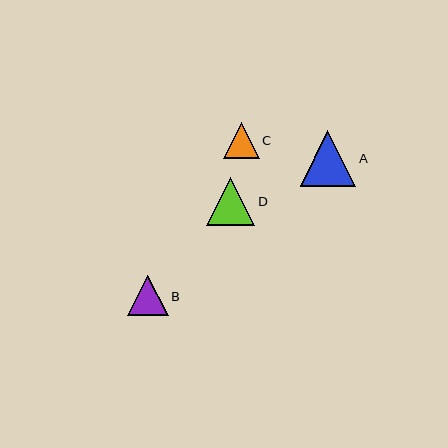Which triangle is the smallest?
Triangle C is the smallest with a size of approximately 36 pixels.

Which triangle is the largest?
Triangle A is the largest with a size of approximately 56 pixels.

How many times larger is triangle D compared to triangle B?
Triangle D is approximately 1.2 times the size of triangle B.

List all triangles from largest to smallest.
From largest to smallest: A, D, B, C.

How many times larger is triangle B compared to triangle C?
Triangle B is approximately 1.1 times the size of triangle C.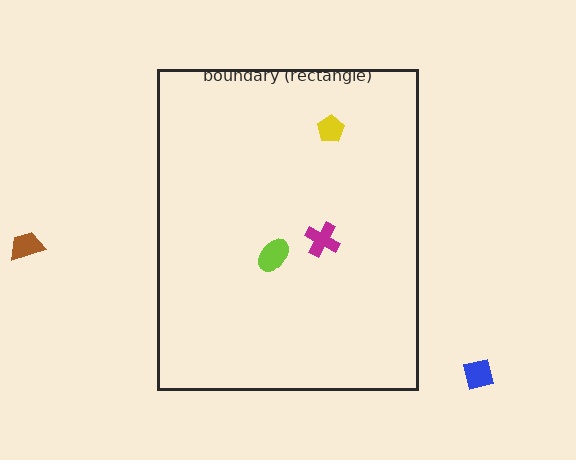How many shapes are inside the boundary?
3 inside, 2 outside.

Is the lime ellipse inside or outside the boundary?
Inside.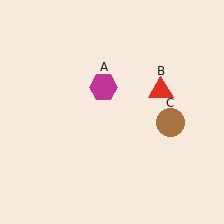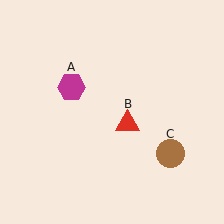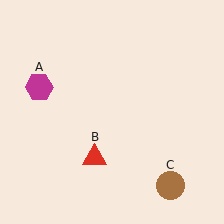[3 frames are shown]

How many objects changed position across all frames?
3 objects changed position: magenta hexagon (object A), red triangle (object B), brown circle (object C).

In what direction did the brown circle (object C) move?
The brown circle (object C) moved down.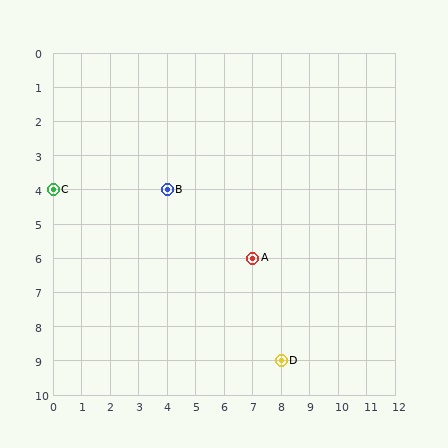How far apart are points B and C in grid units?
Points B and C are 4 columns apart.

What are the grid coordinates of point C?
Point C is at grid coordinates (0, 4).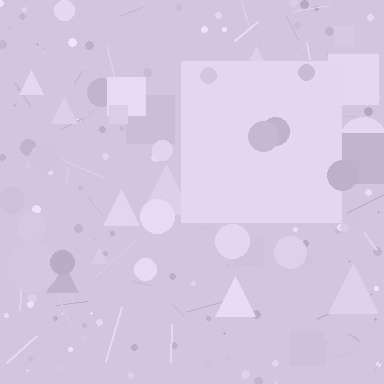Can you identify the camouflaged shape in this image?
The camouflaged shape is a square.